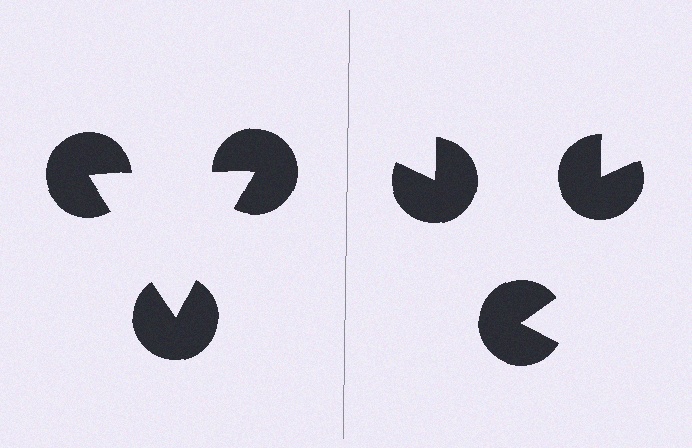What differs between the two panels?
The pac-man discs are positioned identically on both sides; only the wedge orientations differ. On the left they align to a triangle; on the right they are misaligned.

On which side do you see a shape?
An illusory triangle appears on the left side. On the right side the wedge cuts are rotated, so no coherent shape forms.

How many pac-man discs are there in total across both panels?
6 — 3 on each side.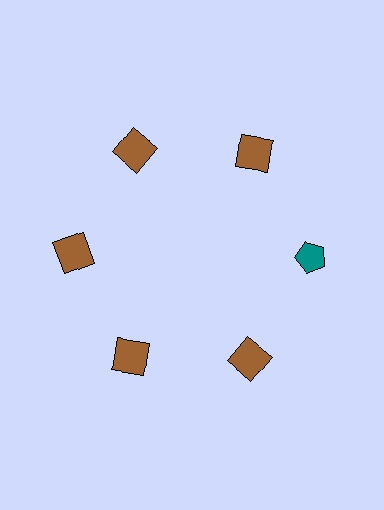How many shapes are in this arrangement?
There are 6 shapes arranged in a ring pattern.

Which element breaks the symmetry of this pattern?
The teal pentagon at roughly the 3 o'clock position breaks the symmetry. All other shapes are brown squares.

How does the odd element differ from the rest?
It differs in both color (teal instead of brown) and shape (pentagon instead of square).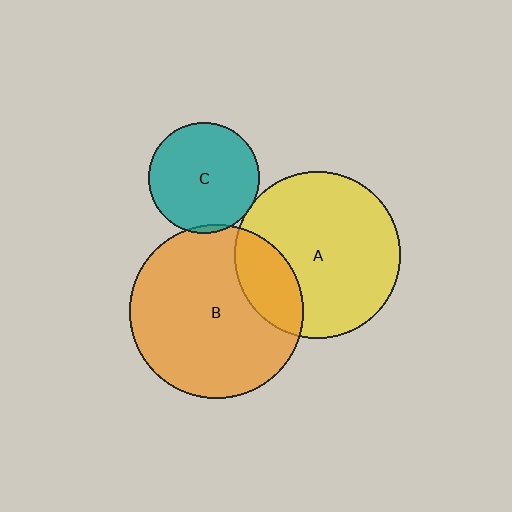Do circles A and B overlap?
Yes.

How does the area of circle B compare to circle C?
Approximately 2.4 times.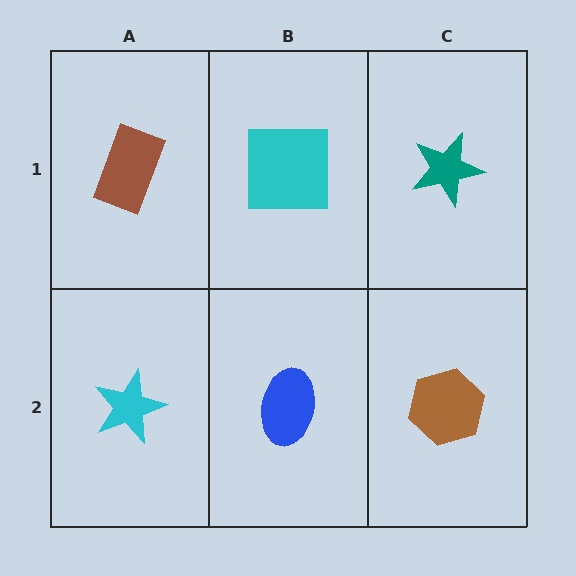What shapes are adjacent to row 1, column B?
A blue ellipse (row 2, column B), a brown rectangle (row 1, column A), a teal star (row 1, column C).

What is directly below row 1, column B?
A blue ellipse.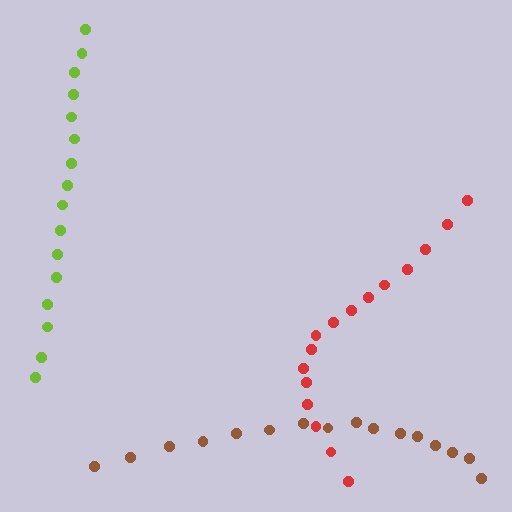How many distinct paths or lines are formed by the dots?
There are 3 distinct paths.